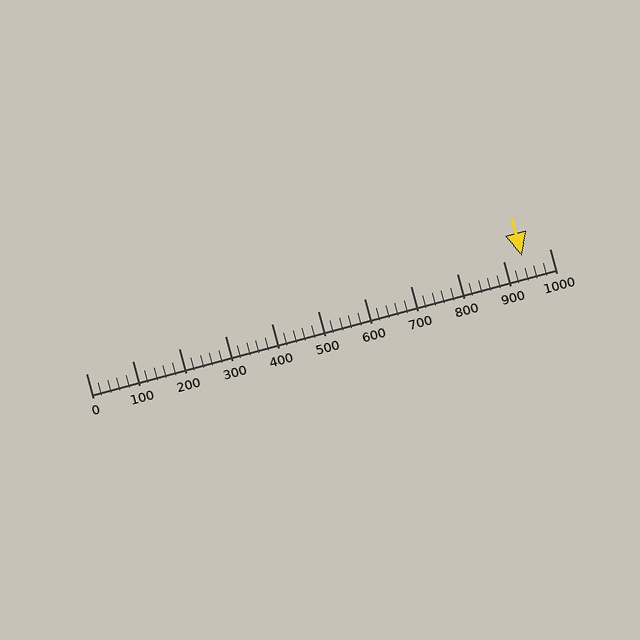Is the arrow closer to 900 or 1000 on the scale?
The arrow is closer to 900.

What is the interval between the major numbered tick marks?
The major tick marks are spaced 100 units apart.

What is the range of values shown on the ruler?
The ruler shows values from 0 to 1000.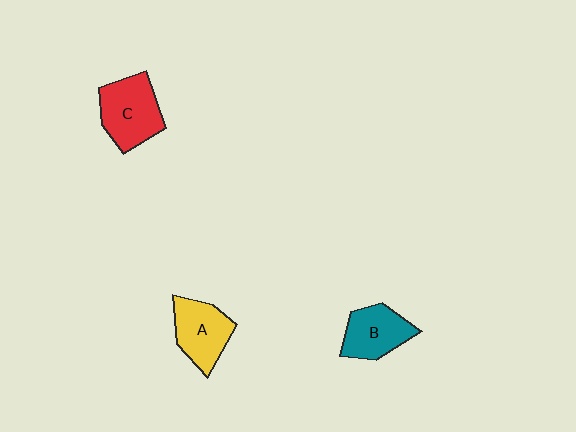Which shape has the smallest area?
Shape B (teal).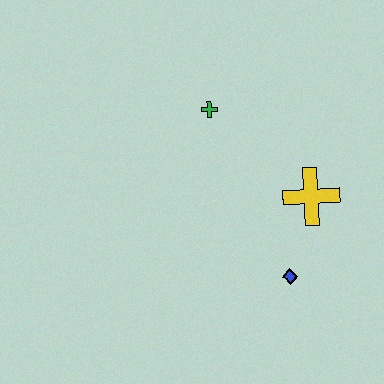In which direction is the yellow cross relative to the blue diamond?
The yellow cross is above the blue diamond.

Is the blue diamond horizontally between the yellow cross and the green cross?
Yes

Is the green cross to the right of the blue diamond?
No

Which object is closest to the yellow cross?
The blue diamond is closest to the yellow cross.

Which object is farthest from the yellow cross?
The green cross is farthest from the yellow cross.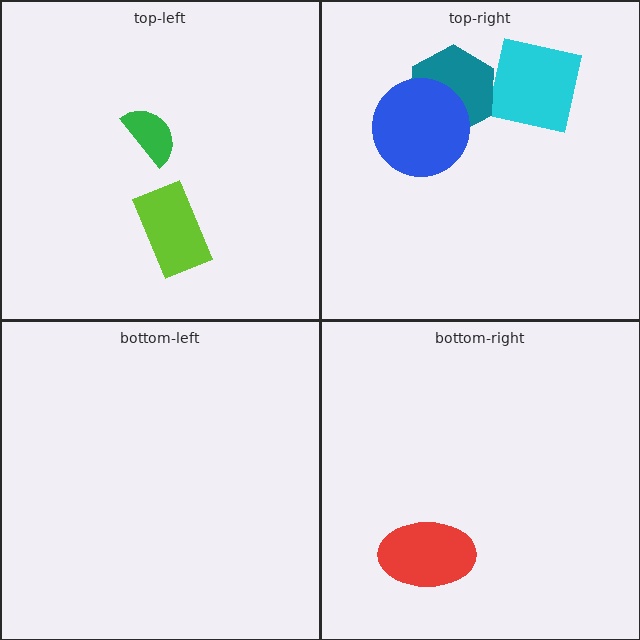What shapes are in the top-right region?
The cyan square, the teal hexagon, the blue circle.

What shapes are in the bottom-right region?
The red ellipse.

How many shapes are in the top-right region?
3.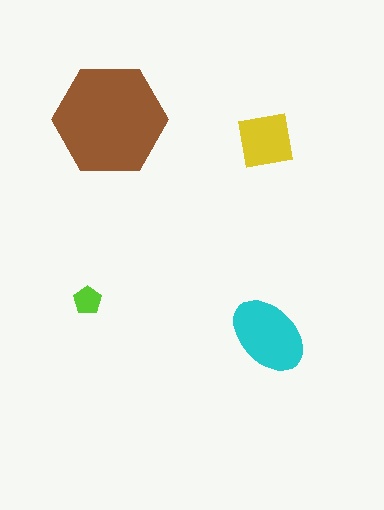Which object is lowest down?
The cyan ellipse is bottommost.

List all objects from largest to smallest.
The brown hexagon, the cyan ellipse, the yellow square, the lime pentagon.